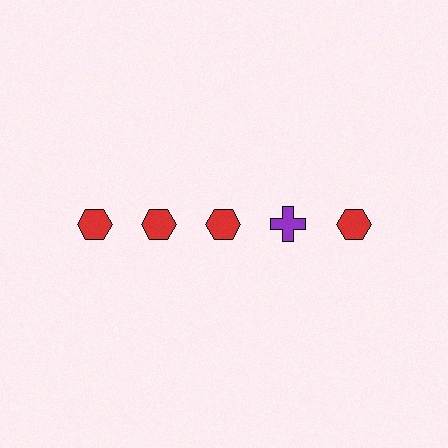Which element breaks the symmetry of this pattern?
The purple cross in the top row, second from right column breaks the symmetry. All other shapes are red hexagons.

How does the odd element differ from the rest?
It differs in both color (purple instead of red) and shape (cross instead of hexagon).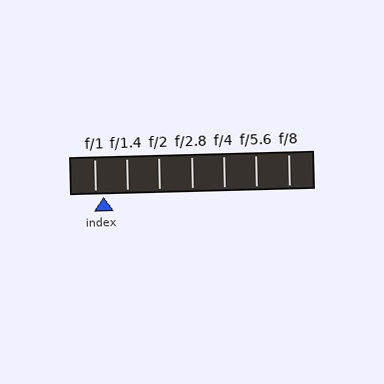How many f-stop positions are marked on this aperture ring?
There are 7 f-stop positions marked.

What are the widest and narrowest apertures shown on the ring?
The widest aperture shown is f/1 and the narrowest is f/8.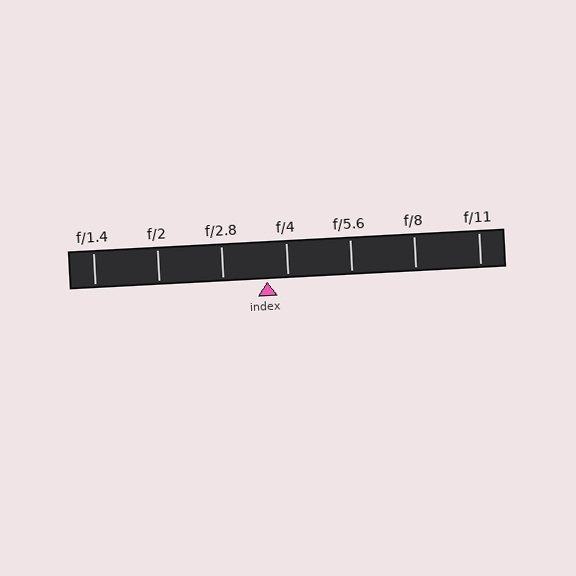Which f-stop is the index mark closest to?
The index mark is closest to f/4.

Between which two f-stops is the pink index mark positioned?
The index mark is between f/2.8 and f/4.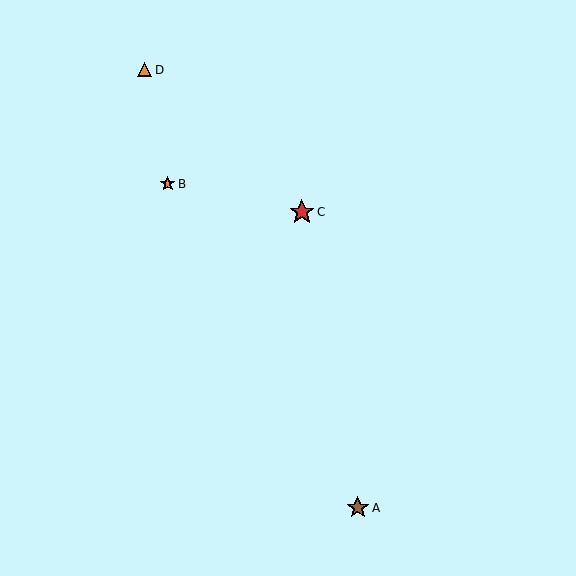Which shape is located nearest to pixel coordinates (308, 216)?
The red star (labeled C) at (302, 212) is nearest to that location.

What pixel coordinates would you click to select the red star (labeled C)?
Click at (302, 212) to select the red star C.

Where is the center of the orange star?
The center of the orange star is at (168, 184).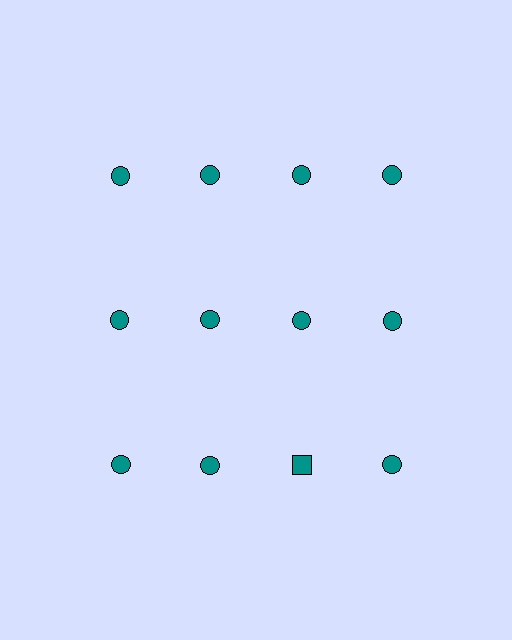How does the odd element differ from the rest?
It has a different shape: square instead of circle.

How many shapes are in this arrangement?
There are 12 shapes arranged in a grid pattern.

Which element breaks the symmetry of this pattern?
The teal square in the third row, center column breaks the symmetry. All other shapes are teal circles.